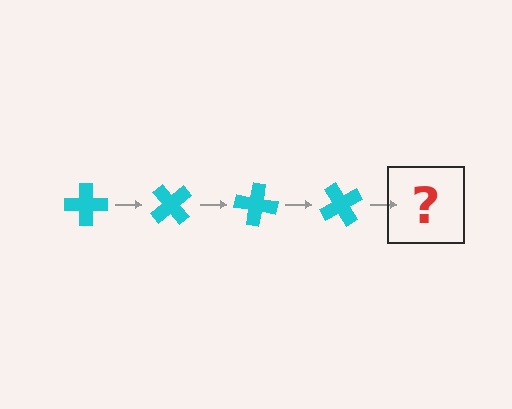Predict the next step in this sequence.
The next step is a cyan cross rotated 200 degrees.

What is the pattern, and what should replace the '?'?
The pattern is that the cross rotates 50 degrees each step. The '?' should be a cyan cross rotated 200 degrees.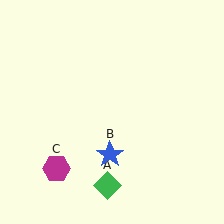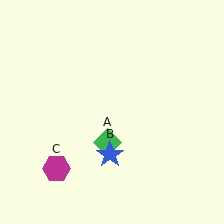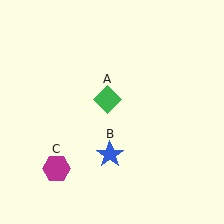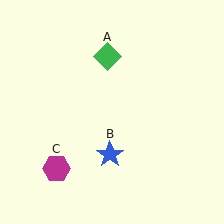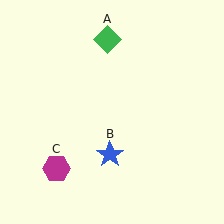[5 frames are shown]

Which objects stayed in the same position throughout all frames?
Blue star (object B) and magenta hexagon (object C) remained stationary.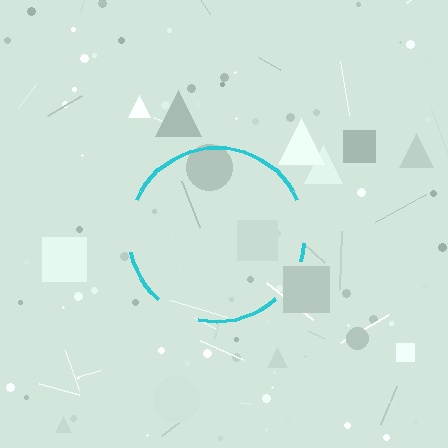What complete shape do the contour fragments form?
The contour fragments form a circle.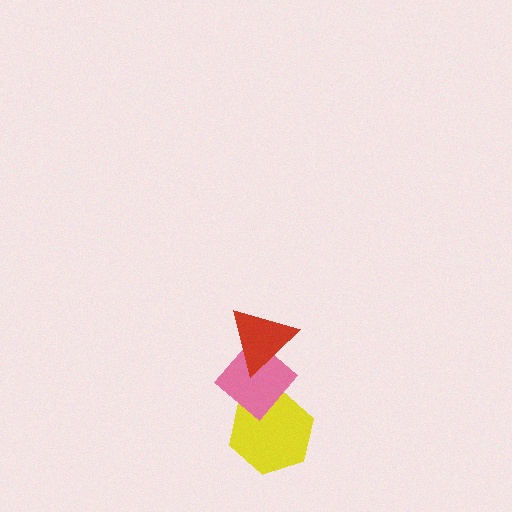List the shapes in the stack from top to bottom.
From top to bottom: the red triangle, the pink diamond, the yellow hexagon.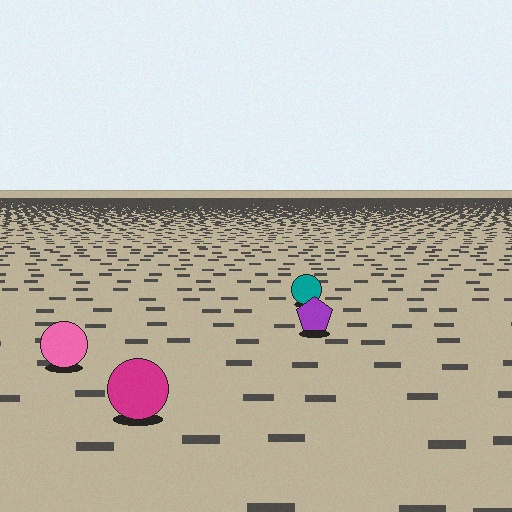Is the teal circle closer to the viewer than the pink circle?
No. The pink circle is closer — you can tell from the texture gradient: the ground texture is coarser near it.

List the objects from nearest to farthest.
From nearest to farthest: the magenta circle, the pink circle, the purple pentagon, the teal circle.